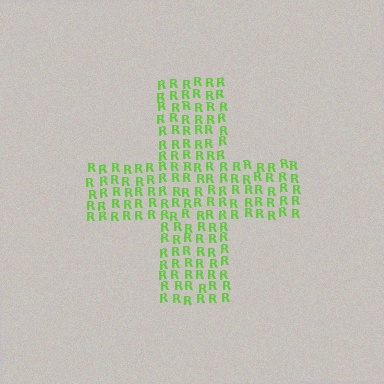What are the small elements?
The small elements are letter R's.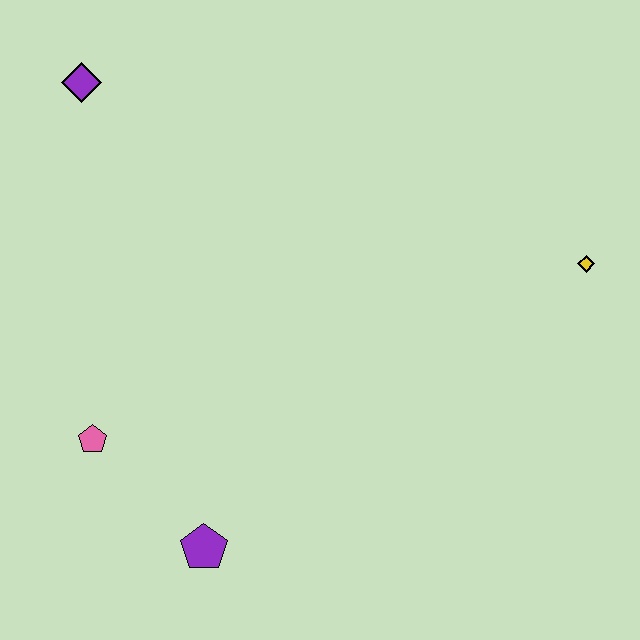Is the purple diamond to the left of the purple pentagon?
Yes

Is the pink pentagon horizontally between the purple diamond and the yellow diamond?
Yes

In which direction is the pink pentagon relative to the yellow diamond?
The pink pentagon is to the left of the yellow diamond.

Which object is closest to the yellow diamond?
The purple pentagon is closest to the yellow diamond.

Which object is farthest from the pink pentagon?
The yellow diamond is farthest from the pink pentagon.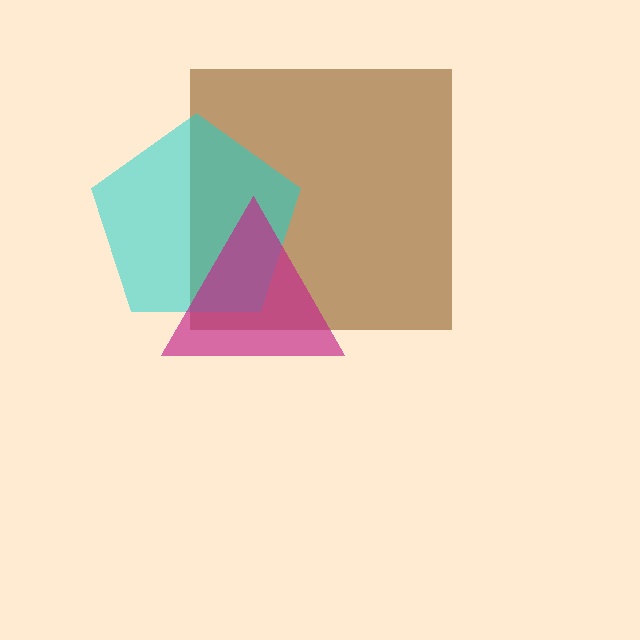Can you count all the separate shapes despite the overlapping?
Yes, there are 3 separate shapes.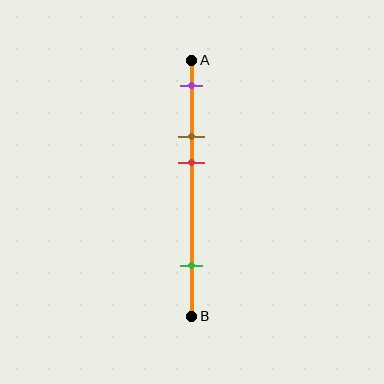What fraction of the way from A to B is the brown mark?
The brown mark is approximately 30% (0.3) of the way from A to B.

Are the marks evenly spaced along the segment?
No, the marks are not evenly spaced.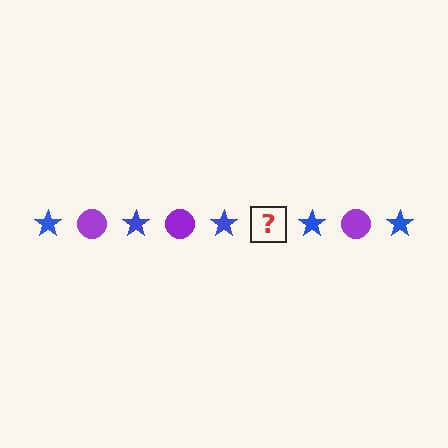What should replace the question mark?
The question mark should be replaced with a purple circle.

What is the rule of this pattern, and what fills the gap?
The rule is that the pattern alternates between blue star and purple circle. The gap should be filled with a purple circle.